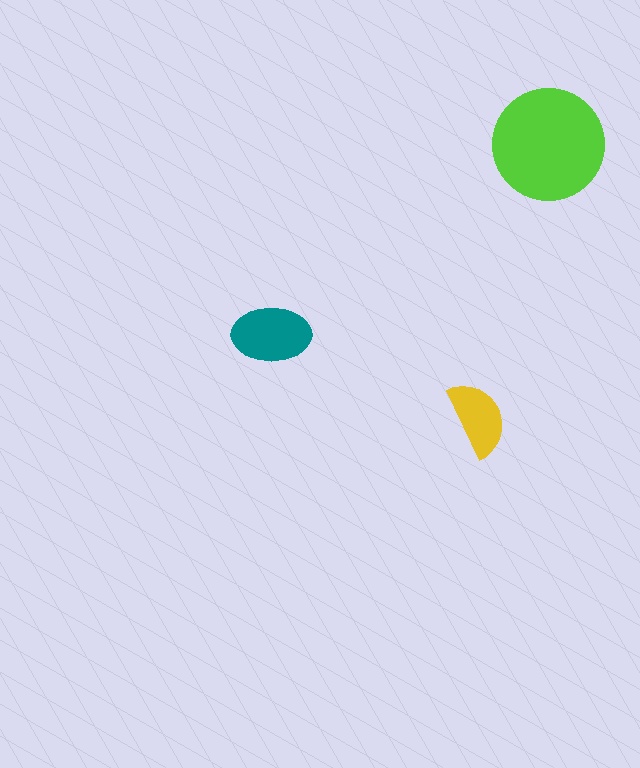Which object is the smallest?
The yellow semicircle.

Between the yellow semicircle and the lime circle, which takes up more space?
The lime circle.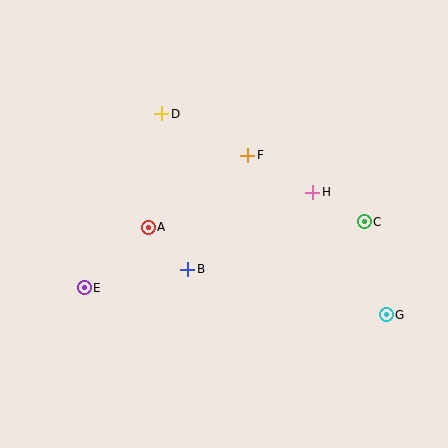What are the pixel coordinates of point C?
Point C is at (364, 222).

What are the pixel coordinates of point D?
Point D is at (162, 114).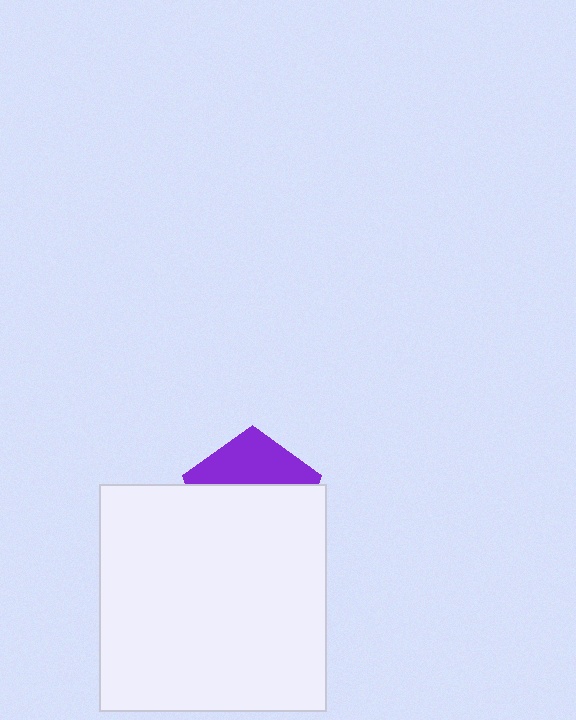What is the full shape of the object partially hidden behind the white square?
The partially hidden object is a purple pentagon.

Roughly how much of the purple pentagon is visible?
A small part of it is visible (roughly 36%).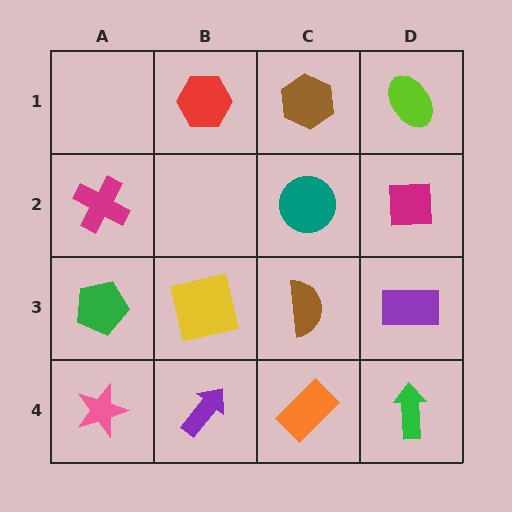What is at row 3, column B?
A yellow square.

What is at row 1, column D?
A lime ellipse.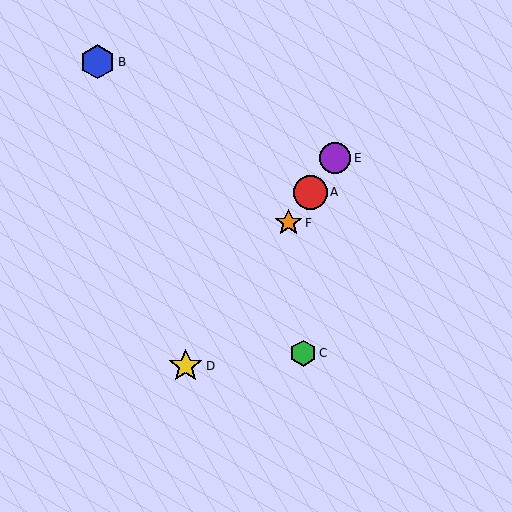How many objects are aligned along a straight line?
4 objects (A, D, E, F) are aligned along a straight line.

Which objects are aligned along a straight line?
Objects A, D, E, F are aligned along a straight line.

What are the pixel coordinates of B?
Object B is at (98, 62).